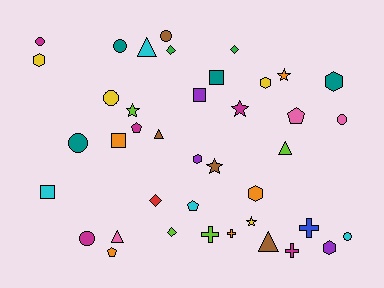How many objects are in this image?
There are 40 objects.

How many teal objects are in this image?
There are 4 teal objects.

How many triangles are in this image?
There are 5 triangles.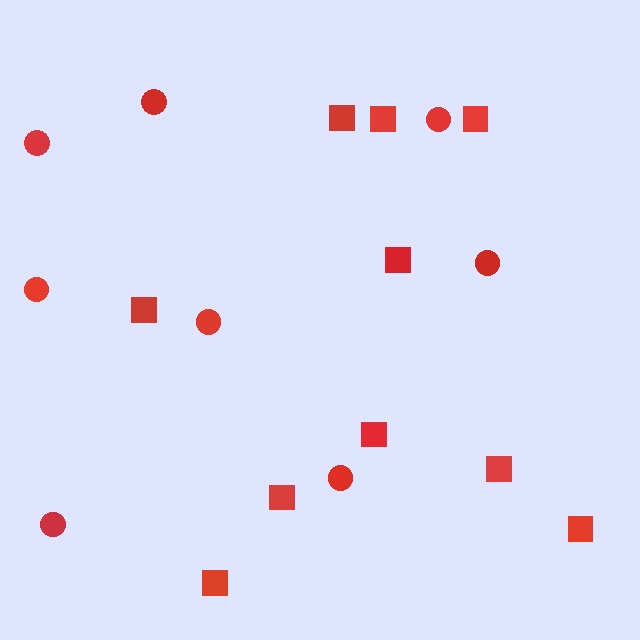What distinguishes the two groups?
There are 2 groups: one group of circles (8) and one group of squares (10).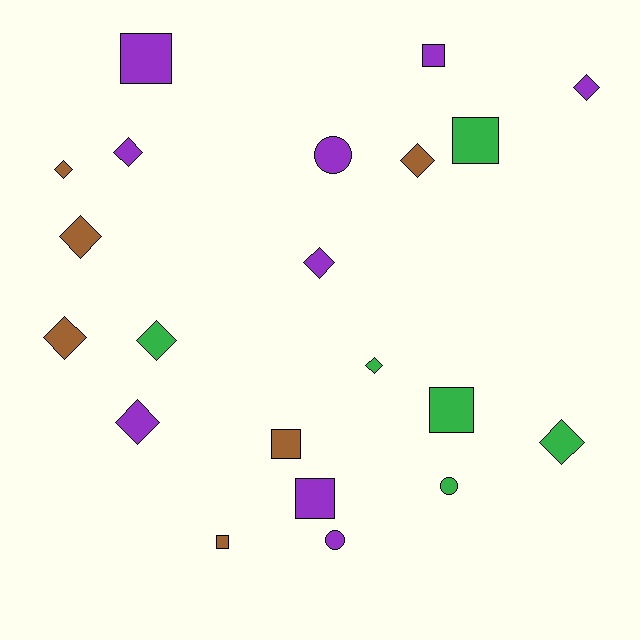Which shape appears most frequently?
Diamond, with 11 objects.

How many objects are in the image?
There are 21 objects.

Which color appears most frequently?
Purple, with 9 objects.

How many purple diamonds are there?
There are 4 purple diamonds.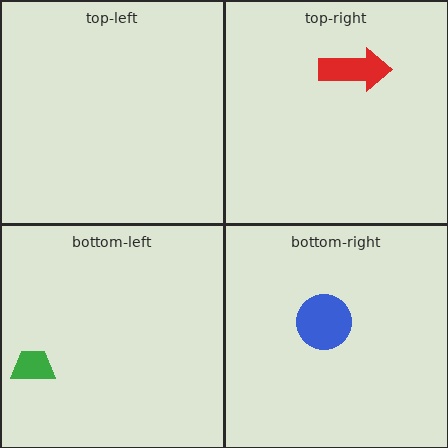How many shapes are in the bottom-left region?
1.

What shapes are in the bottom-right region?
The blue circle.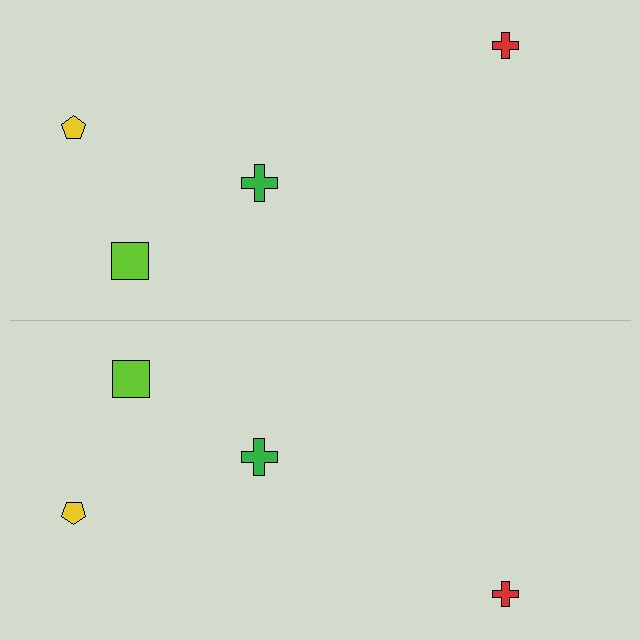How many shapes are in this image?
There are 8 shapes in this image.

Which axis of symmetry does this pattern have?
The pattern has a horizontal axis of symmetry running through the center of the image.